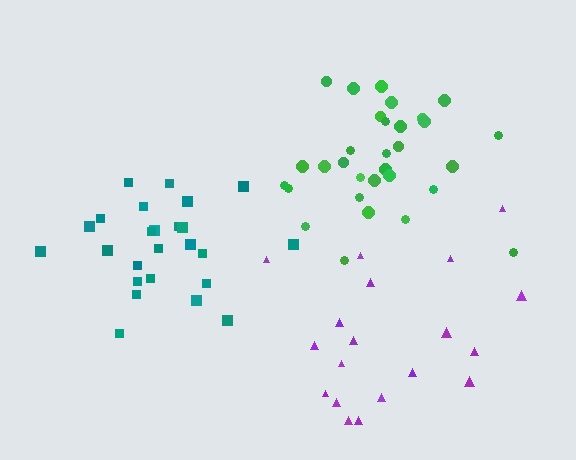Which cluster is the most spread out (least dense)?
Purple.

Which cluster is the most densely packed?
Green.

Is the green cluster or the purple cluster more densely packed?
Green.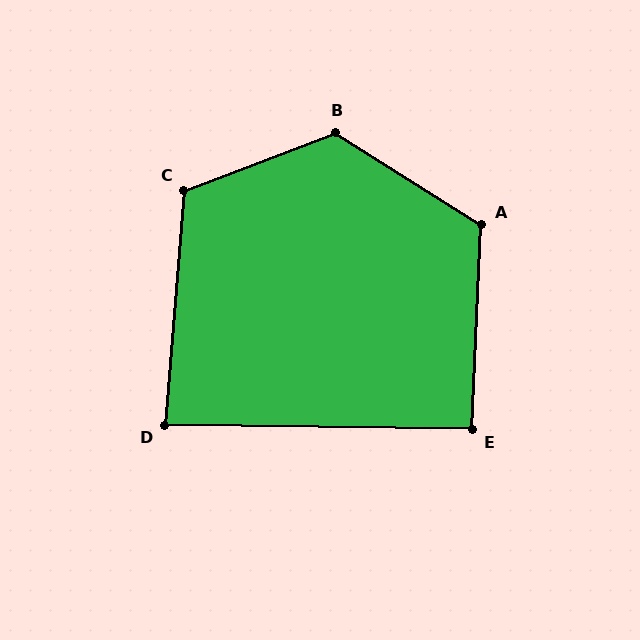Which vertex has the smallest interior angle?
D, at approximately 86 degrees.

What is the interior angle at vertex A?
Approximately 119 degrees (obtuse).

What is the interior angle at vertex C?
Approximately 116 degrees (obtuse).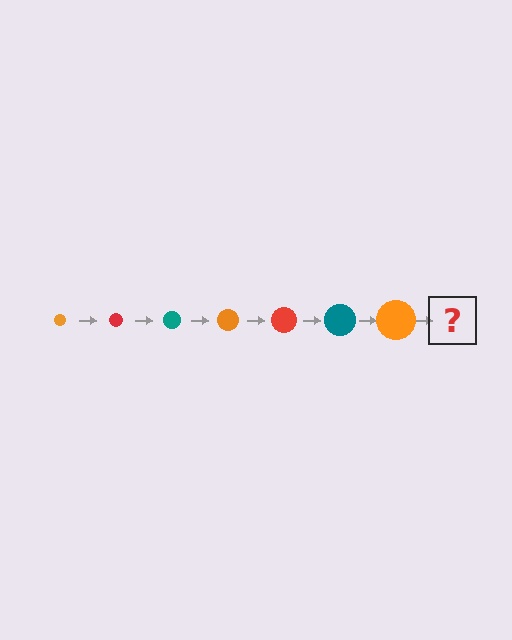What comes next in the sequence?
The next element should be a red circle, larger than the previous one.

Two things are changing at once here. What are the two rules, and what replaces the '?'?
The two rules are that the circle grows larger each step and the color cycles through orange, red, and teal. The '?' should be a red circle, larger than the previous one.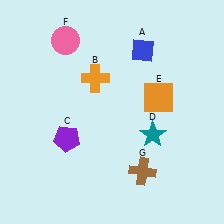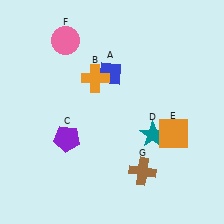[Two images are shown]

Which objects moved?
The objects that moved are: the blue diamond (A), the orange square (E).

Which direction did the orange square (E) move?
The orange square (E) moved down.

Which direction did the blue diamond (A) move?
The blue diamond (A) moved left.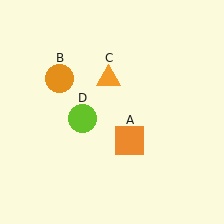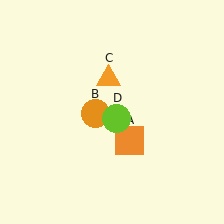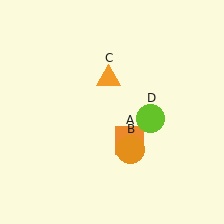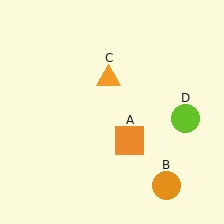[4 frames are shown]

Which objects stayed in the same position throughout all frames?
Orange square (object A) and orange triangle (object C) remained stationary.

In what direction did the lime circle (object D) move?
The lime circle (object D) moved right.